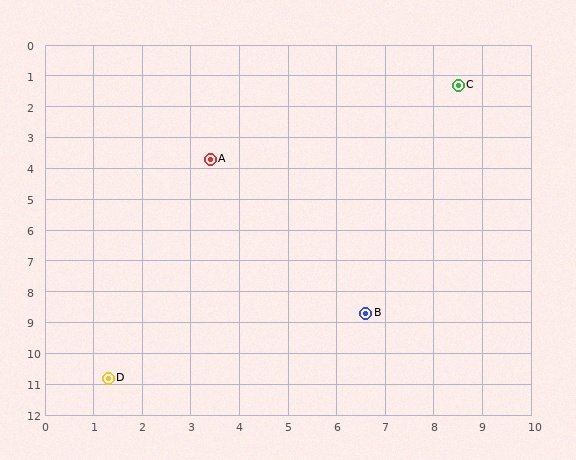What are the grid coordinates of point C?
Point C is at approximately (8.5, 1.3).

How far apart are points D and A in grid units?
Points D and A are about 7.4 grid units apart.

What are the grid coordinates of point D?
Point D is at approximately (1.3, 10.8).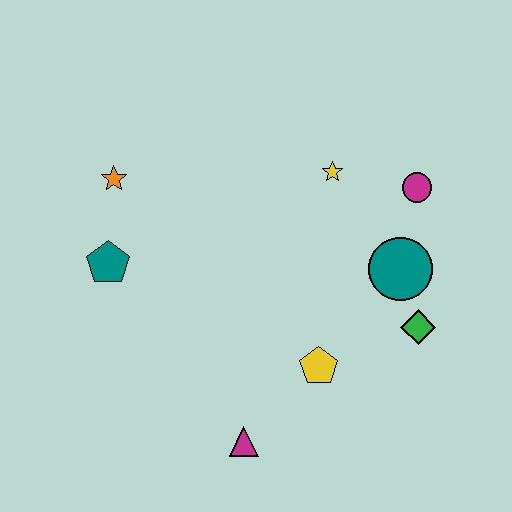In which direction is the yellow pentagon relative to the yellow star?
The yellow pentagon is below the yellow star.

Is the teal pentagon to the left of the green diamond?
Yes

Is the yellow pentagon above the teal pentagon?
No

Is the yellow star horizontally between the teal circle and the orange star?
Yes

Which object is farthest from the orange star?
The green diamond is farthest from the orange star.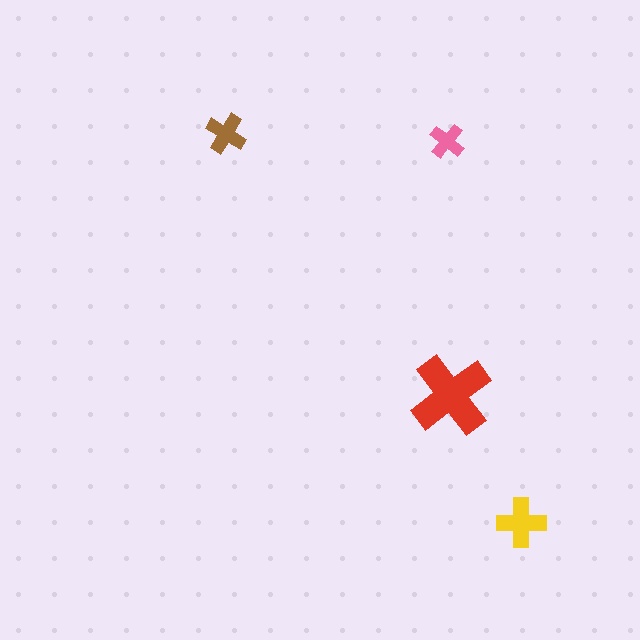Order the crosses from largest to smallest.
the red one, the yellow one, the brown one, the pink one.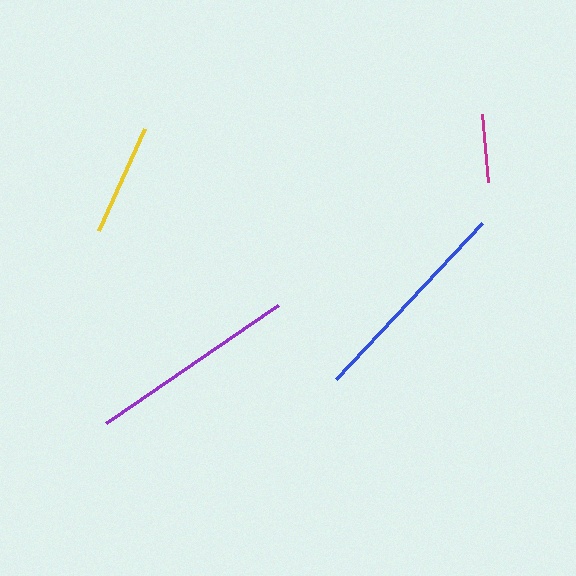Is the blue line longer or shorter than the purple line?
The blue line is longer than the purple line.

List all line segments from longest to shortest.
From longest to shortest: blue, purple, yellow, magenta.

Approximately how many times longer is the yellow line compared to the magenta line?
The yellow line is approximately 1.6 times the length of the magenta line.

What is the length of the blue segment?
The blue segment is approximately 213 pixels long.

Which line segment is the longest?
The blue line is the longest at approximately 213 pixels.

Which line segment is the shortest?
The magenta line is the shortest at approximately 68 pixels.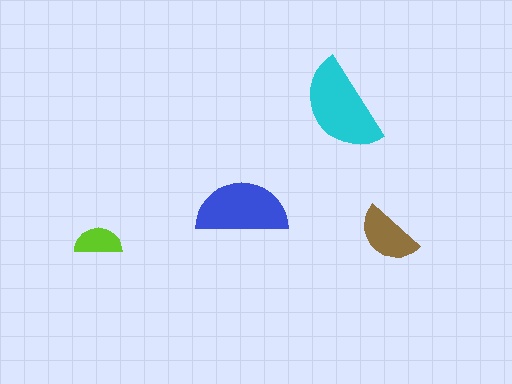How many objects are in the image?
There are 4 objects in the image.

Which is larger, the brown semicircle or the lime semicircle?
The brown one.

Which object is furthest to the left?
The lime semicircle is leftmost.